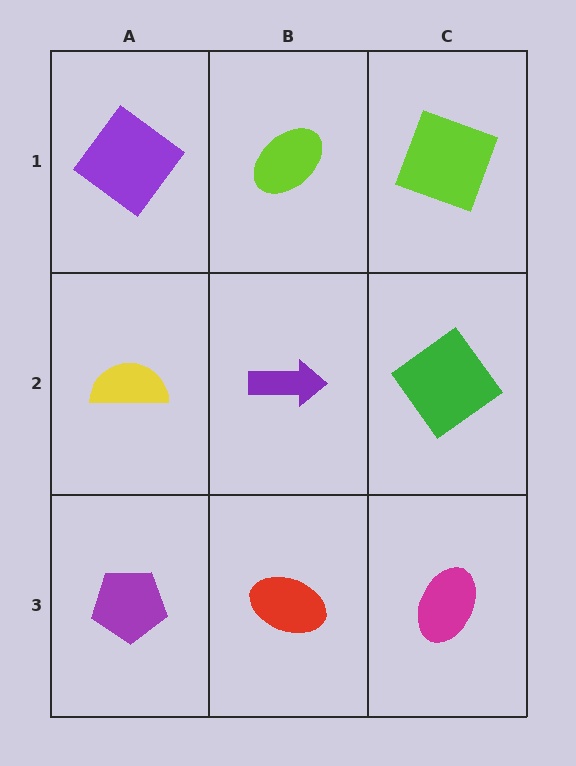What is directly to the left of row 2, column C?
A purple arrow.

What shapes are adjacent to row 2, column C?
A lime square (row 1, column C), a magenta ellipse (row 3, column C), a purple arrow (row 2, column B).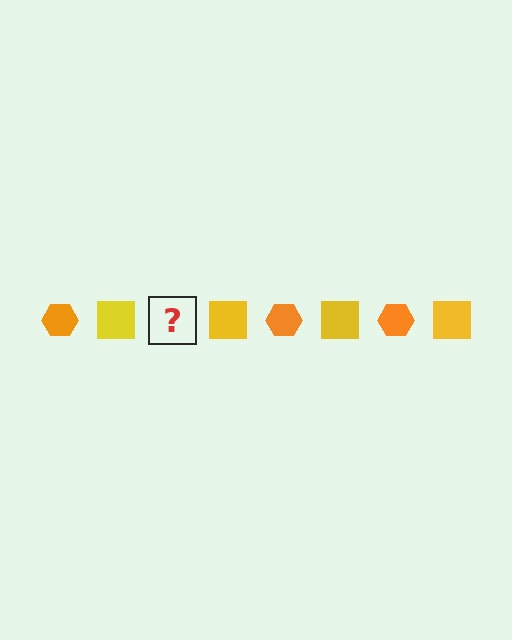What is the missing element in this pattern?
The missing element is an orange hexagon.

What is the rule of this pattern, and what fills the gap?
The rule is that the pattern alternates between orange hexagon and yellow square. The gap should be filled with an orange hexagon.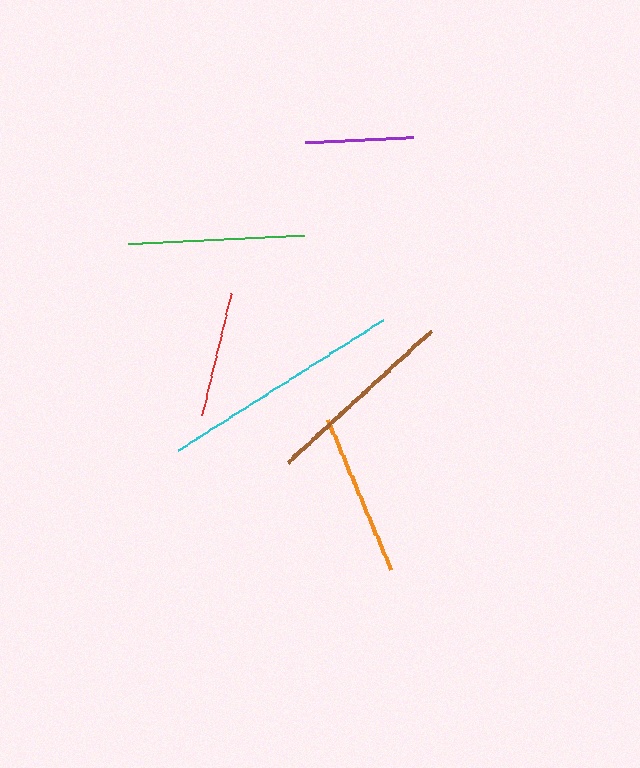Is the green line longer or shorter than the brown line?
The brown line is longer than the green line.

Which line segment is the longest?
The cyan line is the longest at approximately 243 pixels.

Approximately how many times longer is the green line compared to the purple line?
The green line is approximately 1.6 times the length of the purple line.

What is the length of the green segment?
The green segment is approximately 176 pixels long.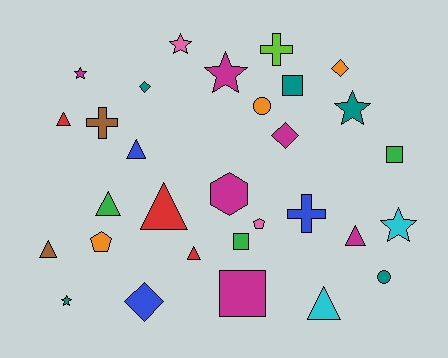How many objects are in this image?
There are 30 objects.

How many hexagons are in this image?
There is 1 hexagon.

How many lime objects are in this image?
There is 1 lime object.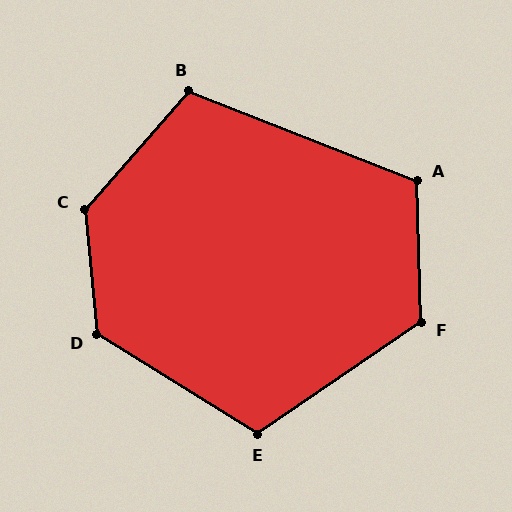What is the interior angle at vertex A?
Approximately 113 degrees (obtuse).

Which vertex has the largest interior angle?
C, at approximately 133 degrees.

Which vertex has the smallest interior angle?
B, at approximately 110 degrees.